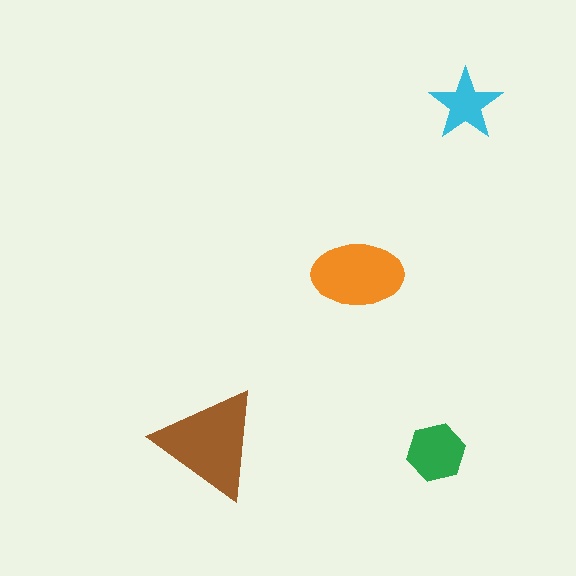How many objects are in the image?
There are 4 objects in the image.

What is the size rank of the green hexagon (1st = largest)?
3rd.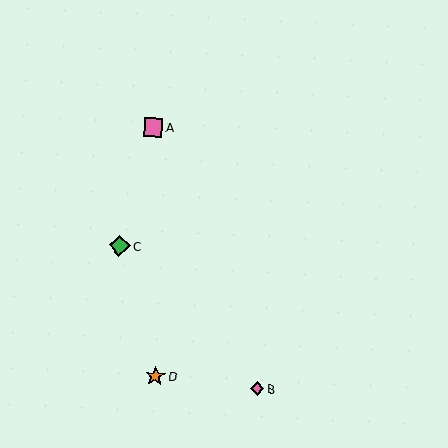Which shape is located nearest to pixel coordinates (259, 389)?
The pink diamond (labeled B) at (257, 388) is nearest to that location.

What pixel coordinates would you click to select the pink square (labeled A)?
Click at (153, 128) to select the pink square A.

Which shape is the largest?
The green diamond (labeled C) is the largest.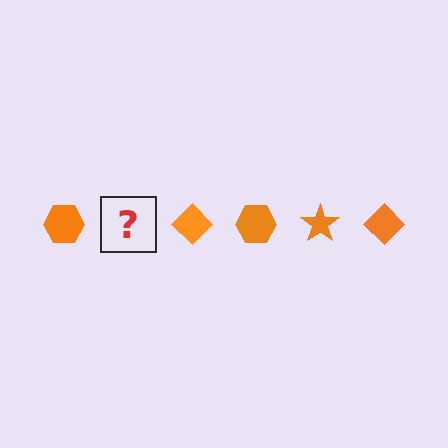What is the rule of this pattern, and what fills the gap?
The rule is that the pattern cycles through hexagon, star, diamond shapes in orange. The gap should be filled with an orange star.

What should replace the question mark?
The question mark should be replaced with an orange star.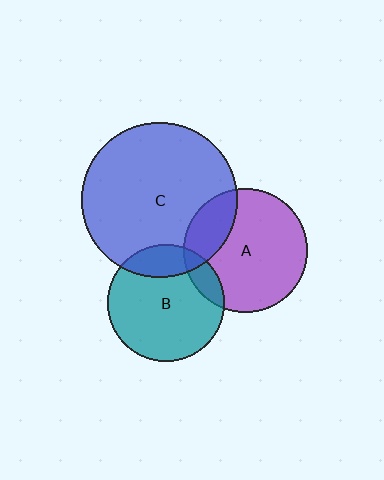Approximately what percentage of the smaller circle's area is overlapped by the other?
Approximately 10%.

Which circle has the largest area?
Circle C (blue).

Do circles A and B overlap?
Yes.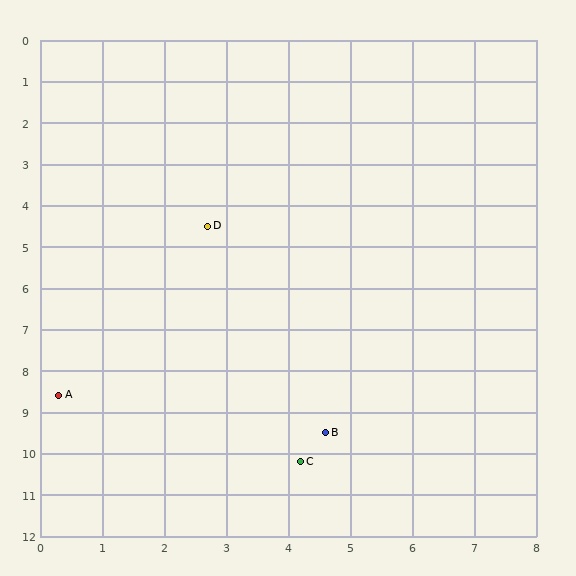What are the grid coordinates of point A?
Point A is at approximately (0.3, 8.6).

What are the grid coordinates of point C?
Point C is at approximately (4.2, 10.2).